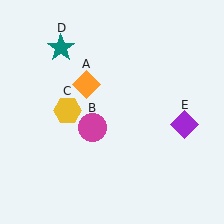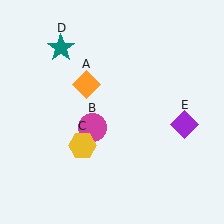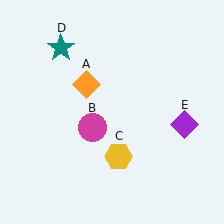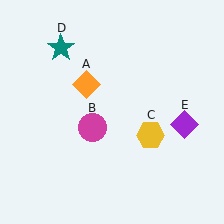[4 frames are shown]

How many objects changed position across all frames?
1 object changed position: yellow hexagon (object C).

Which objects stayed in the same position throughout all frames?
Orange diamond (object A) and magenta circle (object B) and teal star (object D) and purple diamond (object E) remained stationary.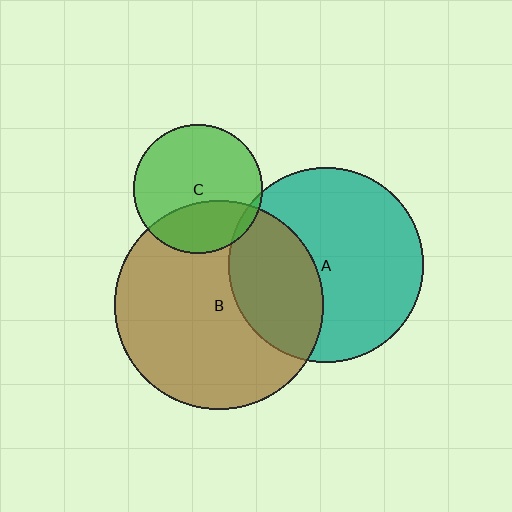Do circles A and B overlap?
Yes.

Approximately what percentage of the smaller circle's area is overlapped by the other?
Approximately 35%.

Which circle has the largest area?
Circle B (brown).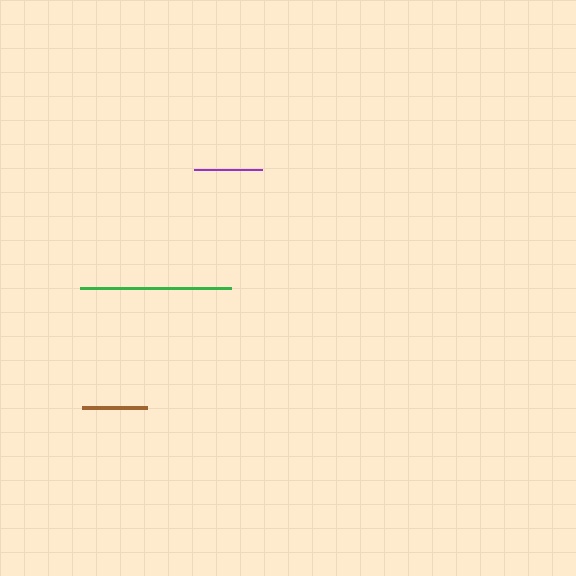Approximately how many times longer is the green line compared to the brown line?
The green line is approximately 2.4 times the length of the brown line.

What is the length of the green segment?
The green segment is approximately 152 pixels long.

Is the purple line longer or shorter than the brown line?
The purple line is longer than the brown line.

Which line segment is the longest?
The green line is the longest at approximately 152 pixels.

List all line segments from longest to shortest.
From longest to shortest: green, purple, brown.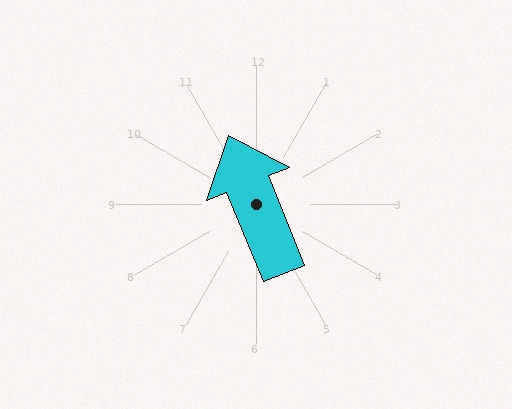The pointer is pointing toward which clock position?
Roughly 11 o'clock.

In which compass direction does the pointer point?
North.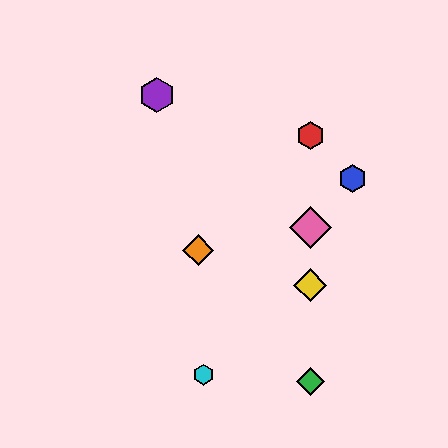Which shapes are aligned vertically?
The red hexagon, the green diamond, the yellow diamond, the pink diamond are aligned vertically.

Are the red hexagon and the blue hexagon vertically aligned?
No, the red hexagon is at x≈310 and the blue hexagon is at x≈353.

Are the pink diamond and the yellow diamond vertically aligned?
Yes, both are at x≈310.